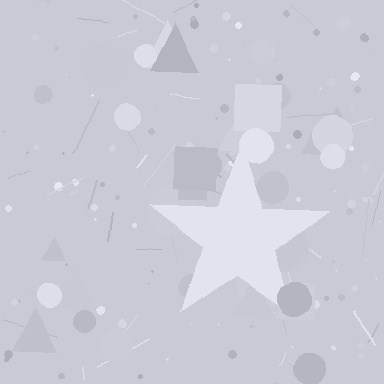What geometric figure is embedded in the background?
A star is embedded in the background.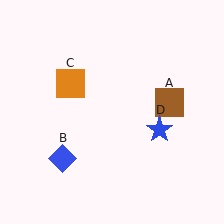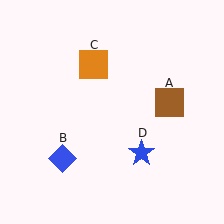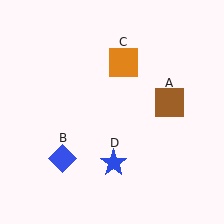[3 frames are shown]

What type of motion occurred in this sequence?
The orange square (object C), blue star (object D) rotated clockwise around the center of the scene.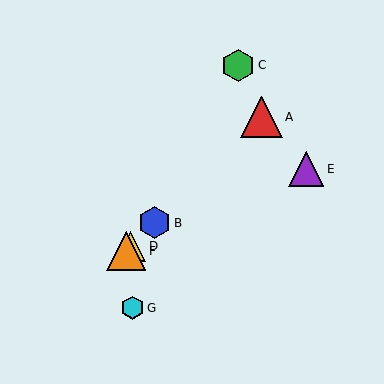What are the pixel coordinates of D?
Object D is at (131, 246).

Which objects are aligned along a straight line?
Objects A, B, D, F are aligned along a straight line.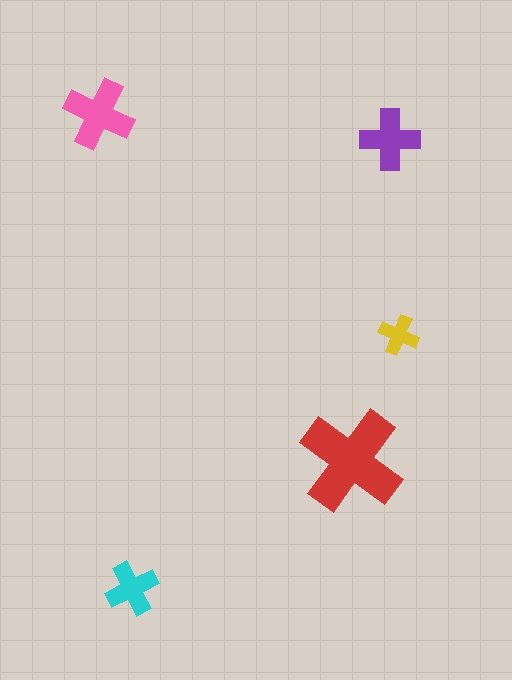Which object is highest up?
The pink cross is topmost.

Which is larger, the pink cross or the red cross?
The red one.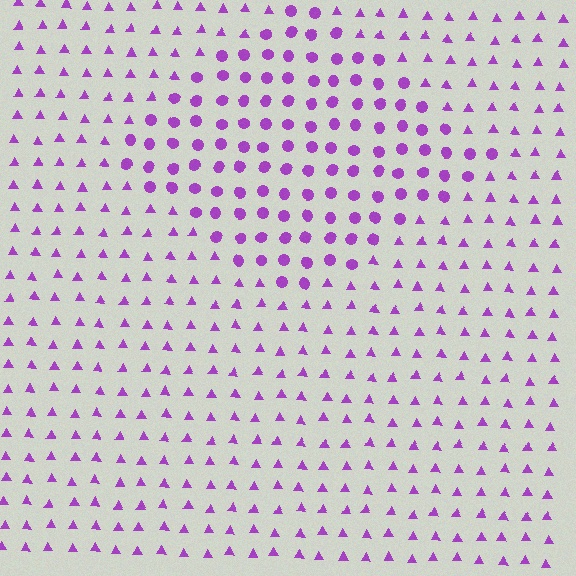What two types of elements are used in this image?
The image uses circles inside the diamond region and triangles outside it.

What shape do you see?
I see a diamond.